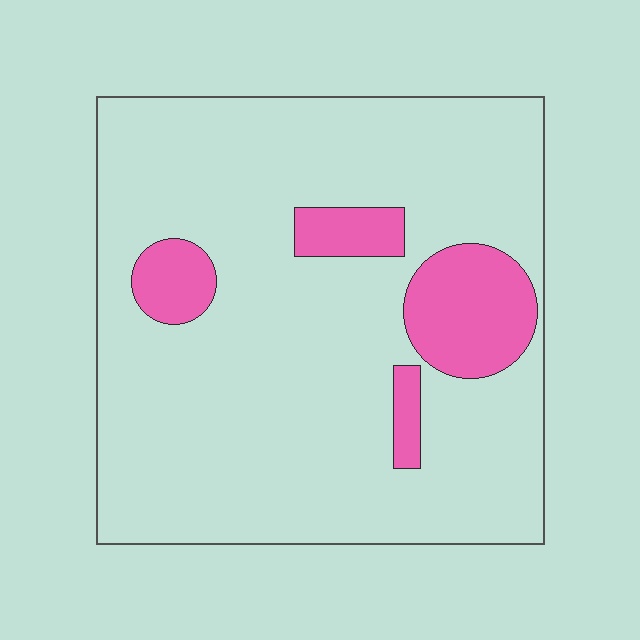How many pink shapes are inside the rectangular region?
4.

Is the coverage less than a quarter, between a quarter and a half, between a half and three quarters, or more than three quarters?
Less than a quarter.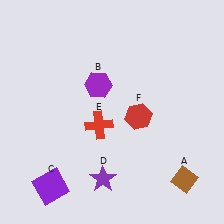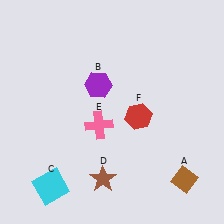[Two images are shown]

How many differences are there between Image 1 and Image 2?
There are 3 differences between the two images.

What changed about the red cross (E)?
In Image 1, E is red. In Image 2, it changed to pink.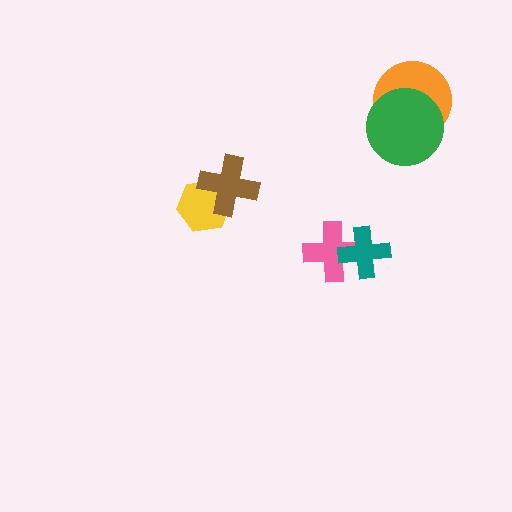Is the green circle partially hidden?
No, no other shape covers it.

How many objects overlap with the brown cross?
1 object overlaps with the brown cross.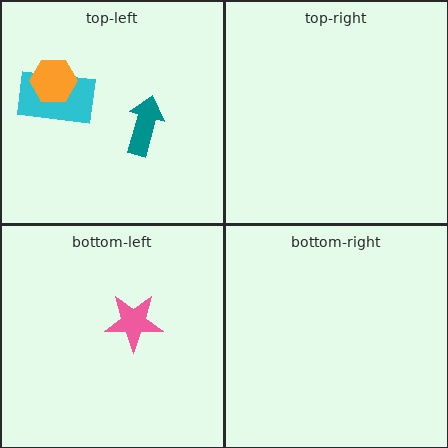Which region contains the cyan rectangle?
The top-left region.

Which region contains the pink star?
The bottom-left region.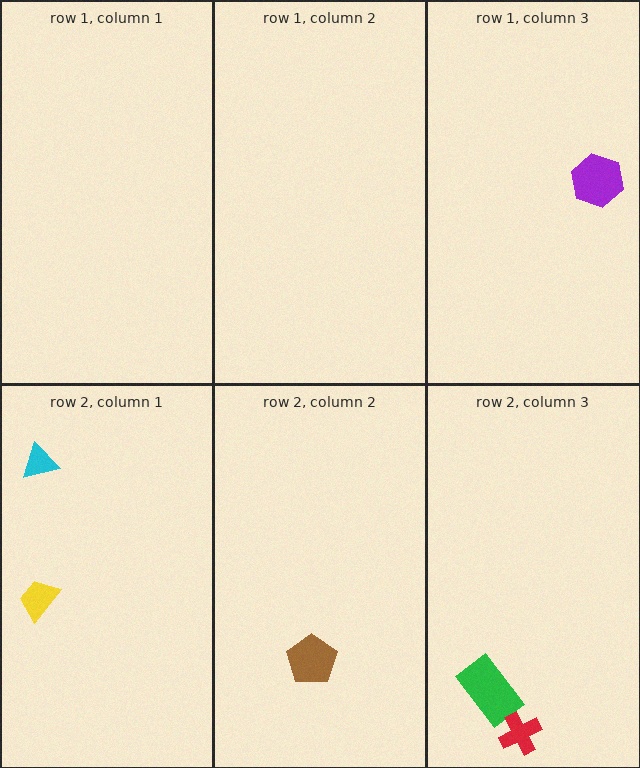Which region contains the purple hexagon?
The row 1, column 3 region.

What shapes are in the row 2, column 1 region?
The yellow trapezoid, the cyan triangle.